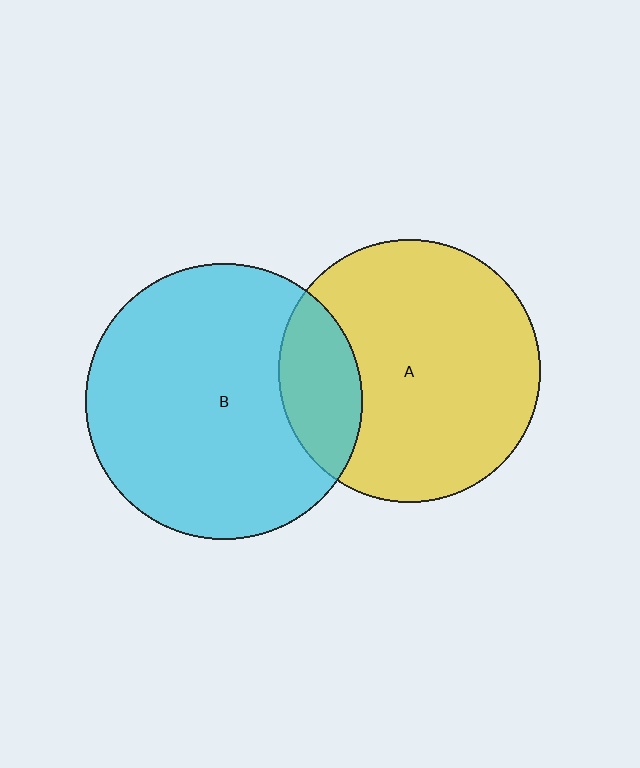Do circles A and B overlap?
Yes.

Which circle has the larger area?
Circle B (cyan).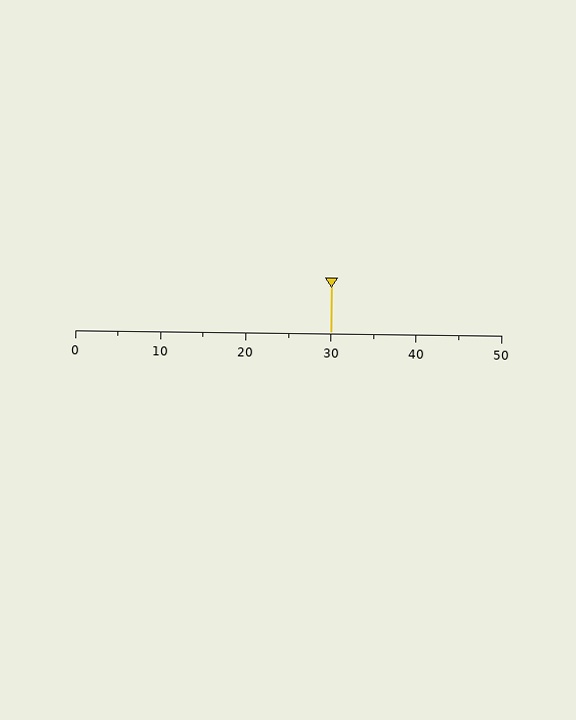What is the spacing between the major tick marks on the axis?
The major ticks are spaced 10 apart.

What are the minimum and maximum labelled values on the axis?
The axis runs from 0 to 50.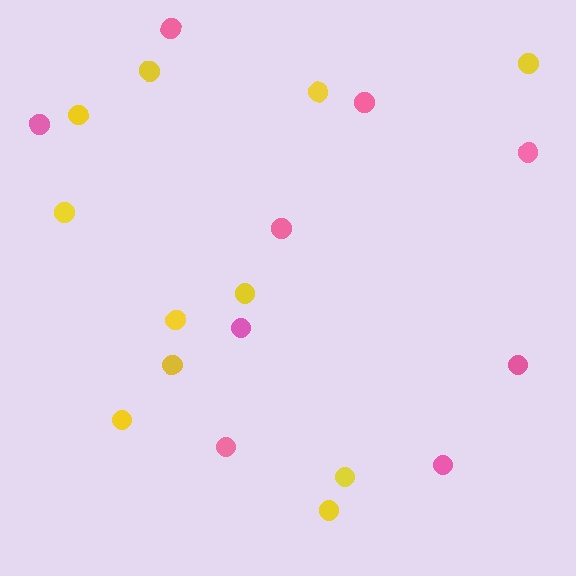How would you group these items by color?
There are 2 groups: one group of pink circles (9) and one group of yellow circles (11).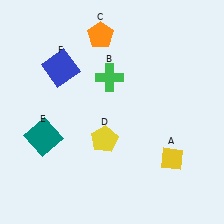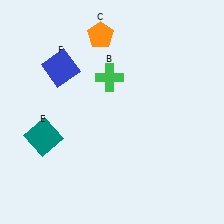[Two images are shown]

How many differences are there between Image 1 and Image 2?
There are 2 differences between the two images.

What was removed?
The yellow pentagon (D), the yellow diamond (A) were removed in Image 2.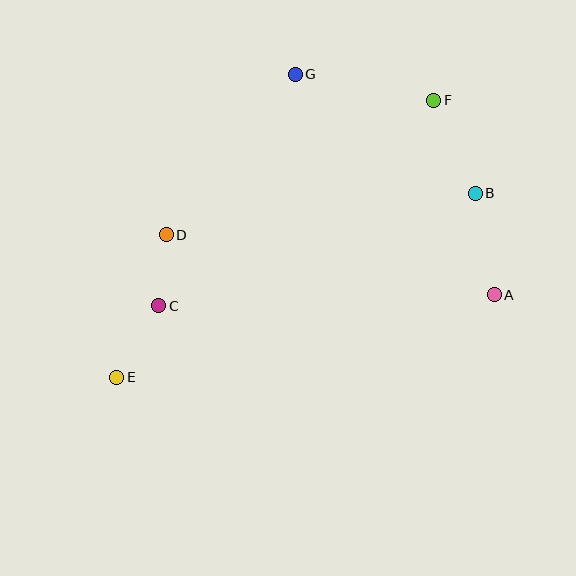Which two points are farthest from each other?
Points E and F are farthest from each other.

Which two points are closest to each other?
Points C and D are closest to each other.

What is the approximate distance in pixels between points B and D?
The distance between B and D is approximately 312 pixels.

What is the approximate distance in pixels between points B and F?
The distance between B and F is approximately 102 pixels.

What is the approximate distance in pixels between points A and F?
The distance between A and F is approximately 204 pixels.